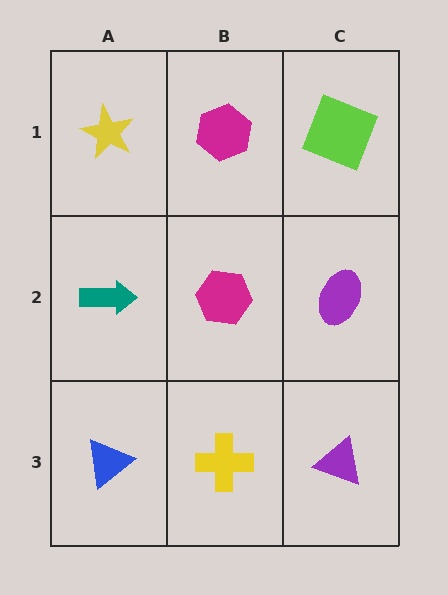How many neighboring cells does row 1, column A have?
2.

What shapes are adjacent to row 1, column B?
A magenta hexagon (row 2, column B), a yellow star (row 1, column A), a lime square (row 1, column C).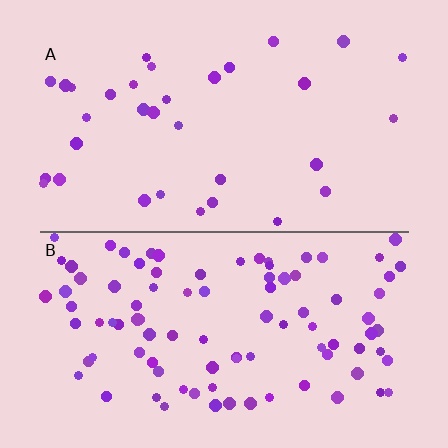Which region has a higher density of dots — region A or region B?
B (the bottom).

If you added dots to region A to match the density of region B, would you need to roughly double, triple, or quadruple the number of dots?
Approximately triple.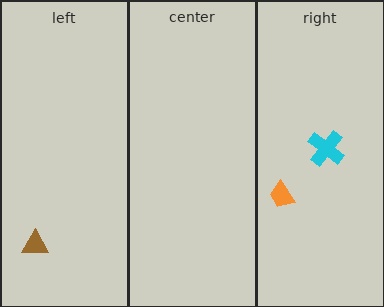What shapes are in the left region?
The brown triangle.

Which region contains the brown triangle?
The left region.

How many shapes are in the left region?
1.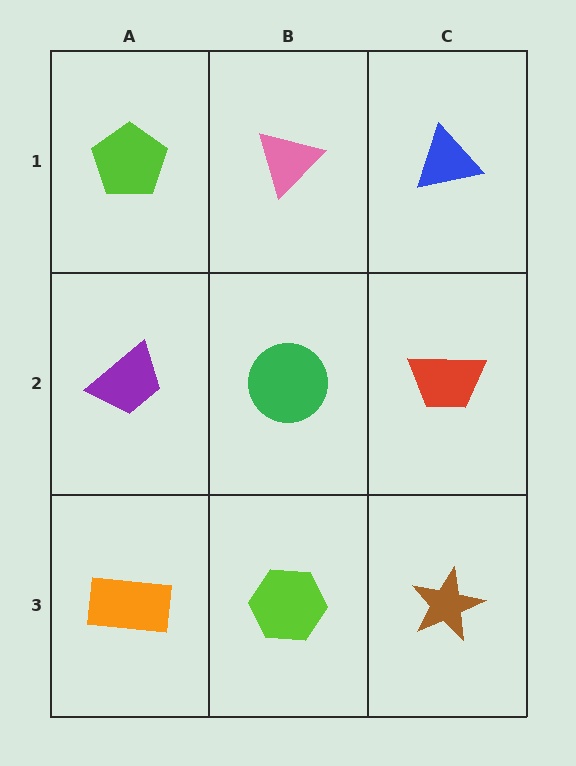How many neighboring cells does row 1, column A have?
2.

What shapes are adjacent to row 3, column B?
A green circle (row 2, column B), an orange rectangle (row 3, column A), a brown star (row 3, column C).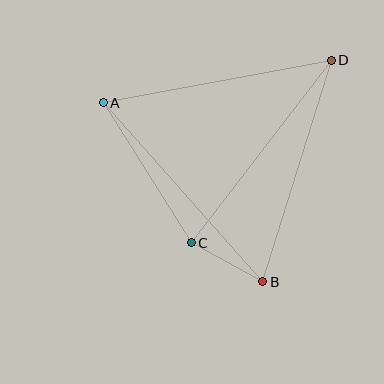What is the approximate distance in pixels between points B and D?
The distance between B and D is approximately 232 pixels.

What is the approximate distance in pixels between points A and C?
The distance between A and C is approximately 166 pixels.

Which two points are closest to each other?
Points B and C are closest to each other.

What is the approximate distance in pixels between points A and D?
The distance between A and D is approximately 232 pixels.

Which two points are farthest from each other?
Points A and B are farthest from each other.